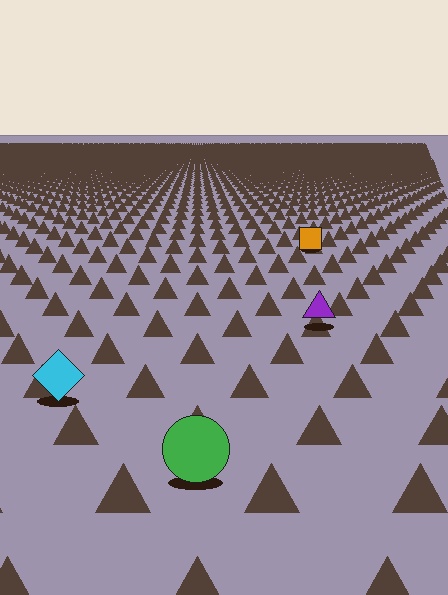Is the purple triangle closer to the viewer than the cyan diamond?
No. The cyan diamond is closer — you can tell from the texture gradient: the ground texture is coarser near it.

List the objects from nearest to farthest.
From nearest to farthest: the green circle, the cyan diamond, the purple triangle, the orange square.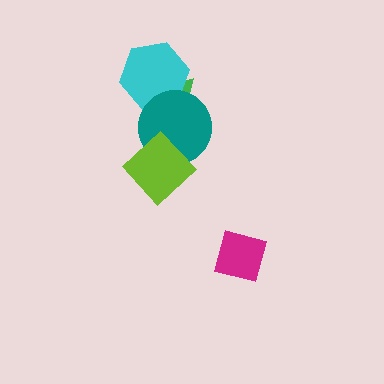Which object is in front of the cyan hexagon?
The teal circle is in front of the cyan hexagon.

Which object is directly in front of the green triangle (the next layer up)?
The cyan hexagon is directly in front of the green triangle.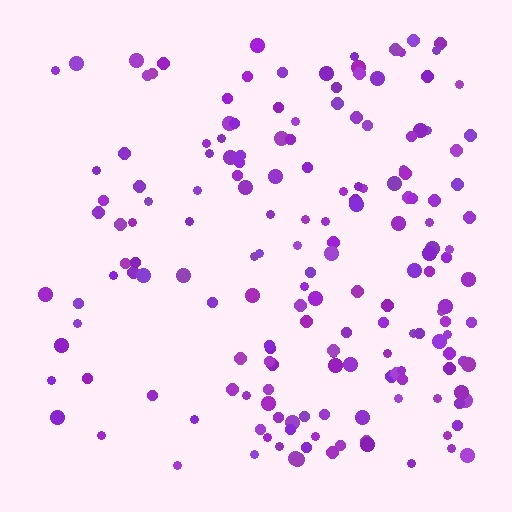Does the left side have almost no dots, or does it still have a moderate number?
Still a moderate number, just noticeably fewer than the right.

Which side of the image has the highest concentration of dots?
The right.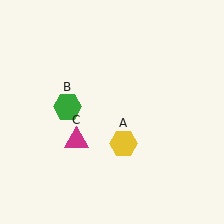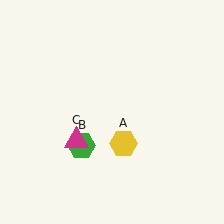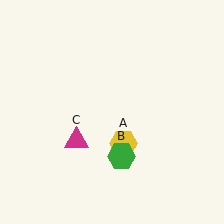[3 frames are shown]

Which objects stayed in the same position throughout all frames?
Yellow hexagon (object A) and magenta triangle (object C) remained stationary.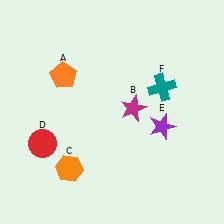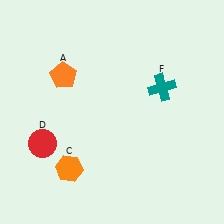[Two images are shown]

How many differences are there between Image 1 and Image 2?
There are 2 differences between the two images.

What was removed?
The purple star (E), the magenta star (B) were removed in Image 2.